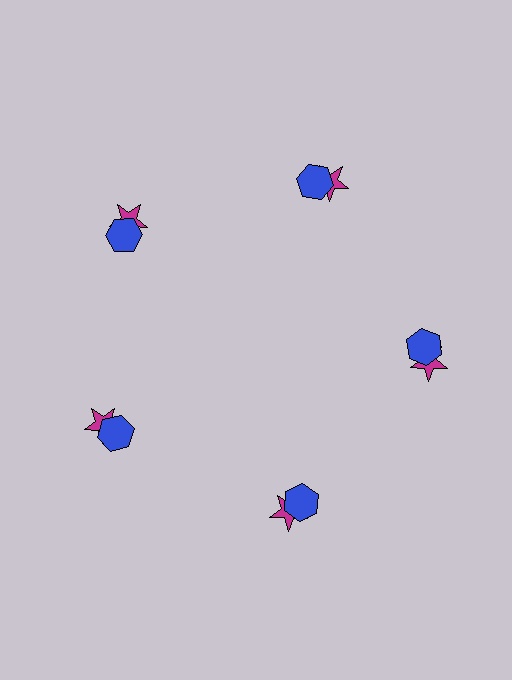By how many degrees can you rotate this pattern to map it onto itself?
The pattern maps onto itself every 72 degrees of rotation.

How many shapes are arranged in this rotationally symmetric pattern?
There are 10 shapes, arranged in 5 groups of 2.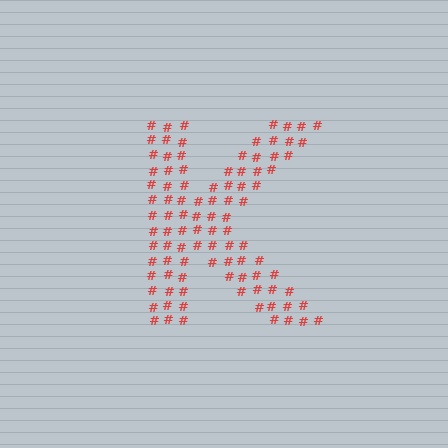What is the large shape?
The large shape is the letter K.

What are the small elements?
The small elements are hash symbols.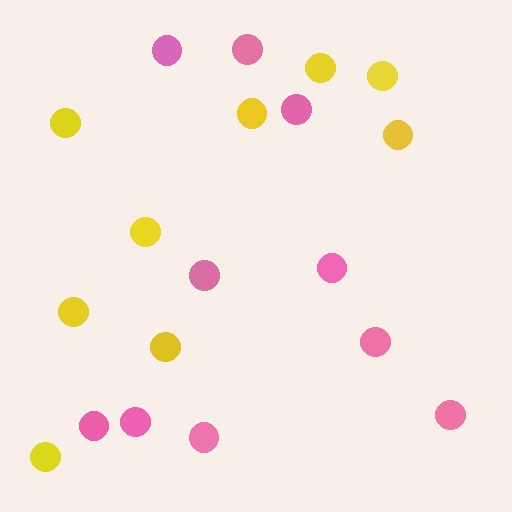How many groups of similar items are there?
There are 2 groups: one group of yellow circles (9) and one group of pink circles (10).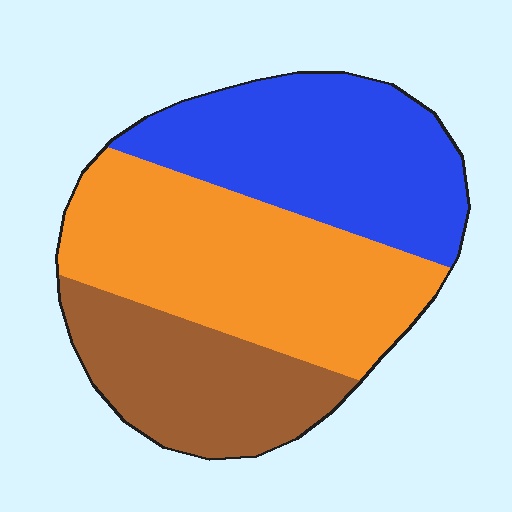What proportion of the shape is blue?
Blue takes up about one third (1/3) of the shape.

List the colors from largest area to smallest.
From largest to smallest: orange, blue, brown.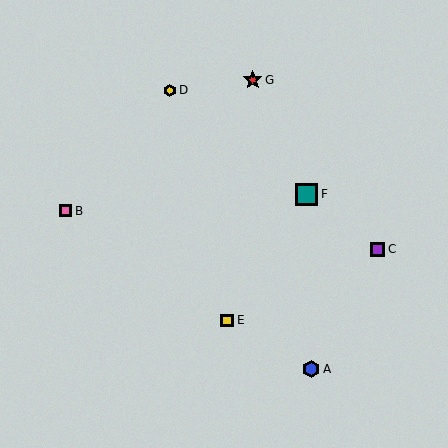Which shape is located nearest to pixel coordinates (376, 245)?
The purple square (labeled C) at (378, 249) is nearest to that location.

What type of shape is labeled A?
Shape A is a blue hexagon.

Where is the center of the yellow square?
The center of the yellow square is at (227, 320).